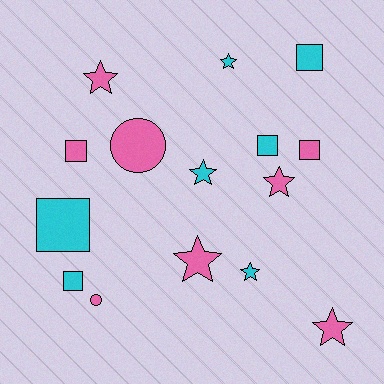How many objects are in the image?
There are 15 objects.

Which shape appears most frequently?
Star, with 7 objects.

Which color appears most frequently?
Pink, with 8 objects.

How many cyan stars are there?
There are 3 cyan stars.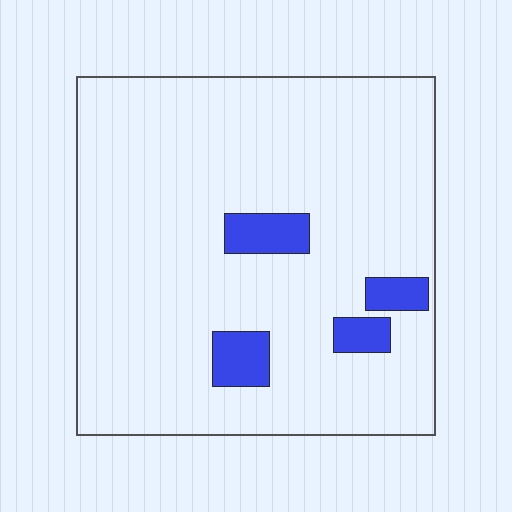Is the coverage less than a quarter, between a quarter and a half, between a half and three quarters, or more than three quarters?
Less than a quarter.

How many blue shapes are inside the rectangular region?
4.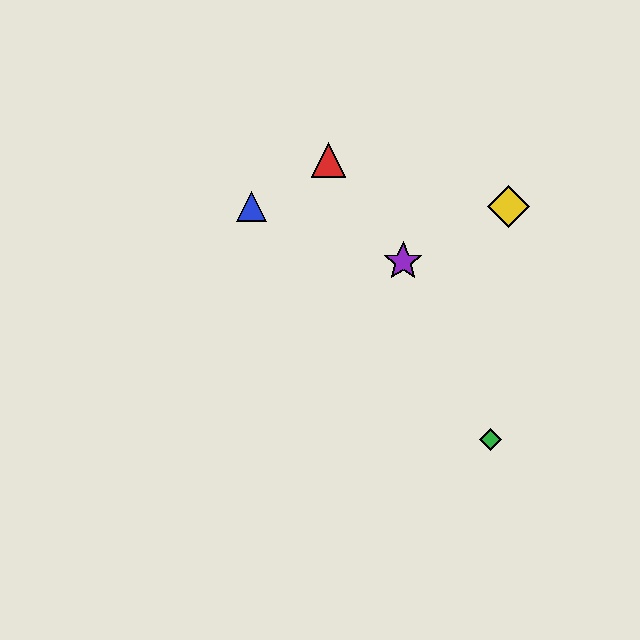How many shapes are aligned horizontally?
2 shapes (the blue triangle, the yellow diamond) are aligned horizontally.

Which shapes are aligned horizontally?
The blue triangle, the yellow diamond are aligned horizontally.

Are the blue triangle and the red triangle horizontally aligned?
No, the blue triangle is at y≈206 and the red triangle is at y≈160.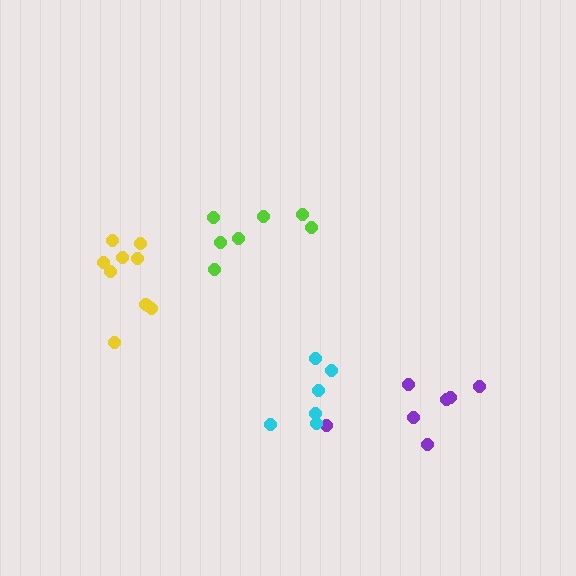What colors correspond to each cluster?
The clusters are colored: purple, yellow, cyan, lime.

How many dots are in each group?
Group 1: 7 dots, Group 2: 10 dots, Group 3: 6 dots, Group 4: 7 dots (30 total).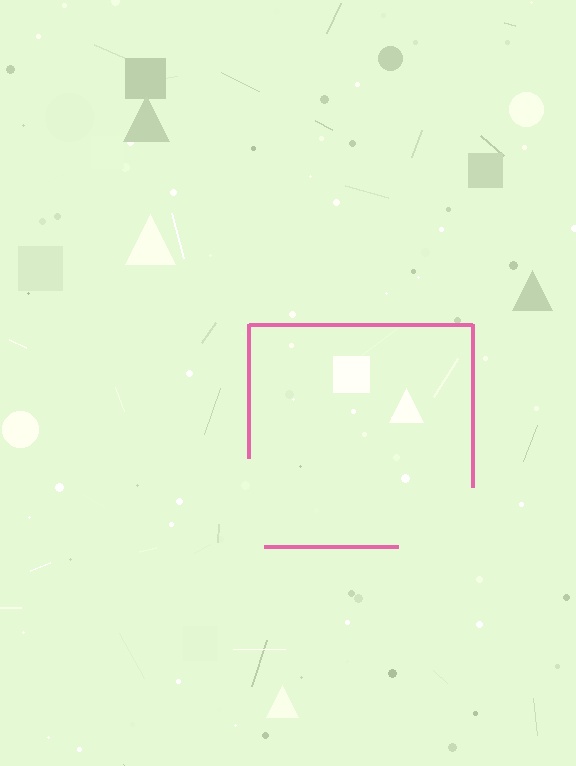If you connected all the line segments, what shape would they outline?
They would outline a square.